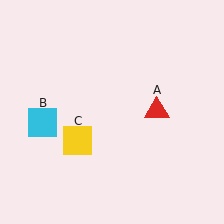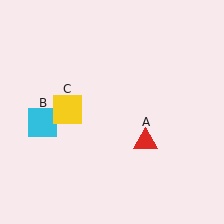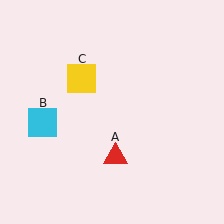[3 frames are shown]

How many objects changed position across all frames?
2 objects changed position: red triangle (object A), yellow square (object C).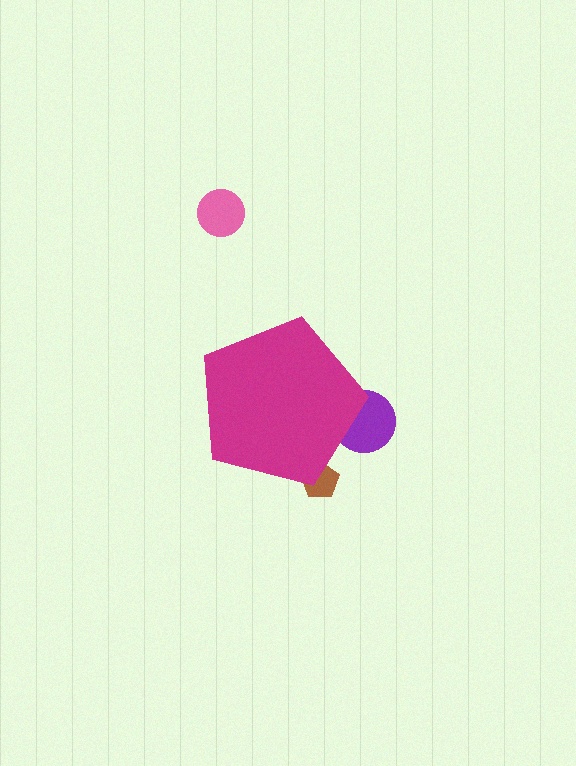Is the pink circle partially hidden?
No, the pink circle is fully visible.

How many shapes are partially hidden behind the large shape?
2 shapes are partially hidden.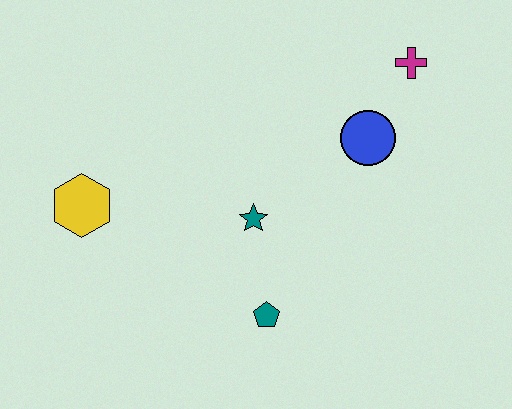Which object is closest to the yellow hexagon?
The teal star is closest to the yellow hexagon.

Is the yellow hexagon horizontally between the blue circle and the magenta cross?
No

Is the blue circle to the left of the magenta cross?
Yes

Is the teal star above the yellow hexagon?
No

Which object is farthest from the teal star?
The magenta cross is farthest from the teal star.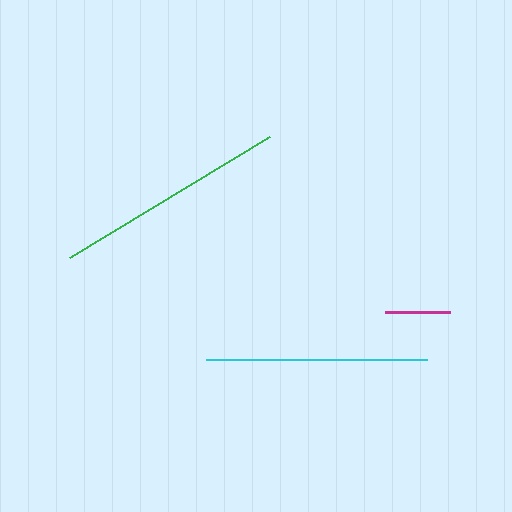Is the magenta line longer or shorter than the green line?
The green line is longer than the magenta line.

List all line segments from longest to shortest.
From longest to shortest: green, cyan, magenta.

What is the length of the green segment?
The green segment is approximately 234 pixels long.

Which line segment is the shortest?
The magenta line is the shortest at approximately 64 pixels.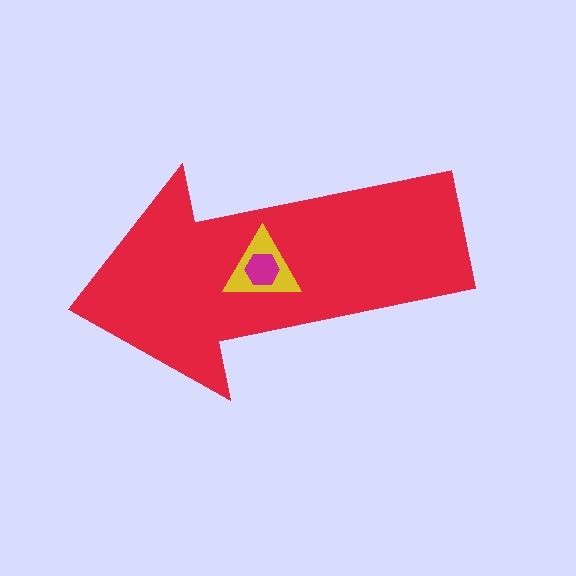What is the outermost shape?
The red arrow.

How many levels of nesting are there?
3.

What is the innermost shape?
The magenta hexagon.